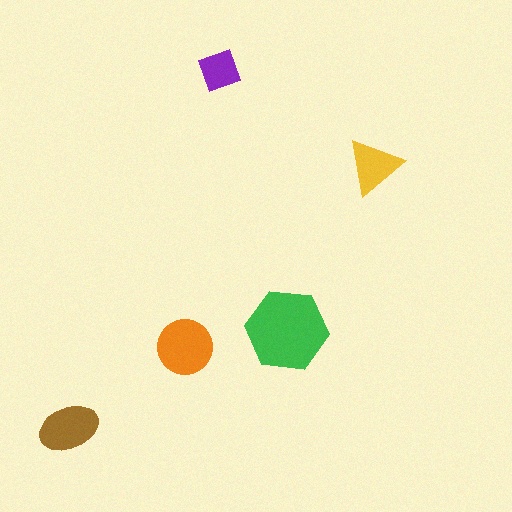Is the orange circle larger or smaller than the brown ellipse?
Larger.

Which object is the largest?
The green hexagon.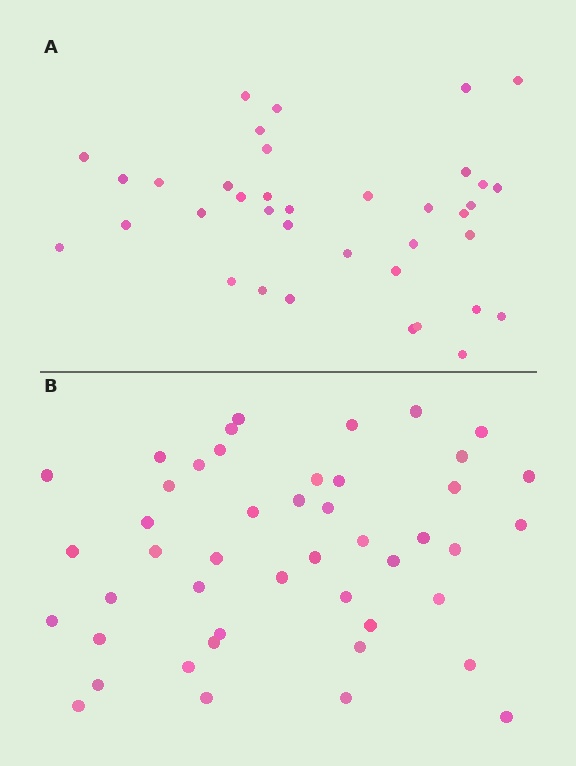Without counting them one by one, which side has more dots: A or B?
Region B (the bottom region) has more dots.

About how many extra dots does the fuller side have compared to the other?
Region B has roughly 8 or so more dots than region A.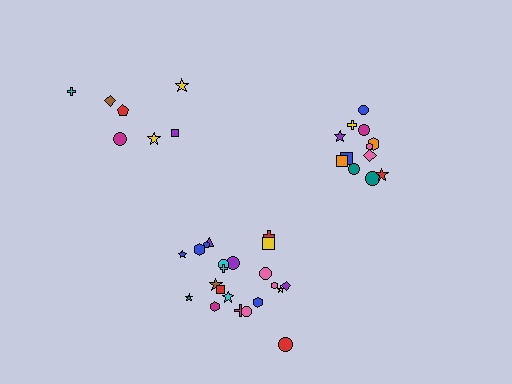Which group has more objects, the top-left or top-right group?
The top-right group.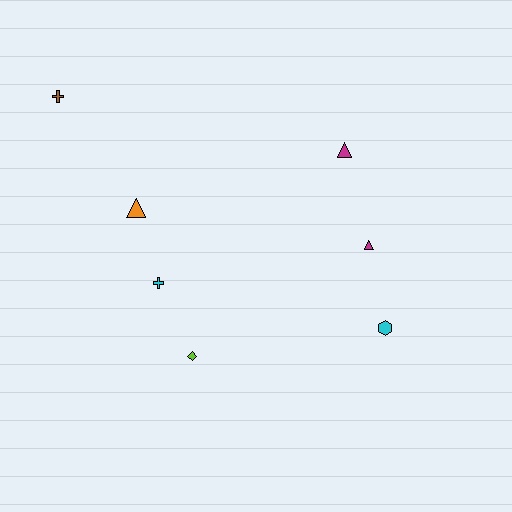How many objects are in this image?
There are 7 objects.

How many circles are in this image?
There are no circles.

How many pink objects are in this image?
There are no pink objects.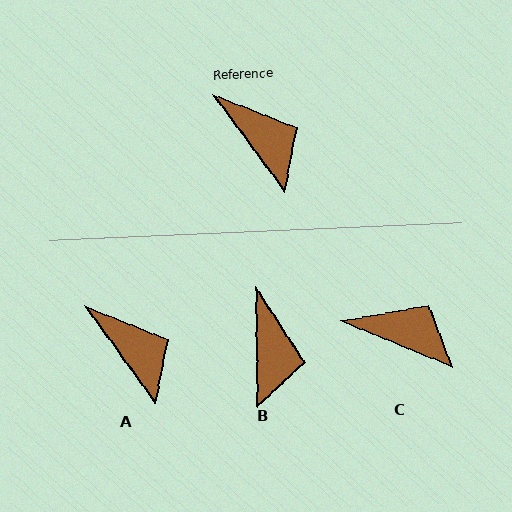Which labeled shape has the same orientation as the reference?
A.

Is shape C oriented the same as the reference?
No, it is off by about 31 degrees.